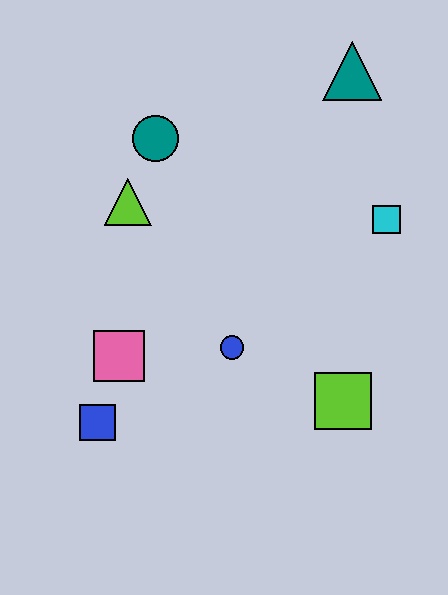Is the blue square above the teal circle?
No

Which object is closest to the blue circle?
The pink square is closest to the blue circle.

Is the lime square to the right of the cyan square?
No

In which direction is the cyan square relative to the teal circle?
The cyan square is to the right of the teal circle.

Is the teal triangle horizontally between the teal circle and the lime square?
No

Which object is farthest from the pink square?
The teal triangle is farthest from the pink square.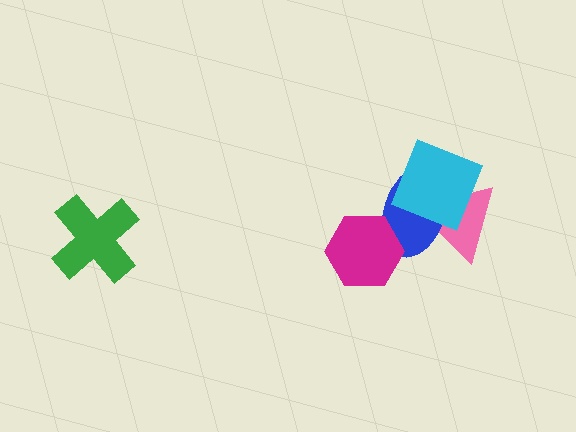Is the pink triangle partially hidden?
Yes, it is partially covered by another shape.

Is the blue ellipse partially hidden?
Yes, it is partially covered by another shape.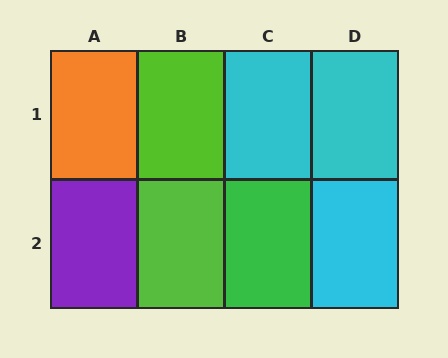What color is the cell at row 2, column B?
Lime.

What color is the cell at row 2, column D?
Cyan.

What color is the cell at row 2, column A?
Purple.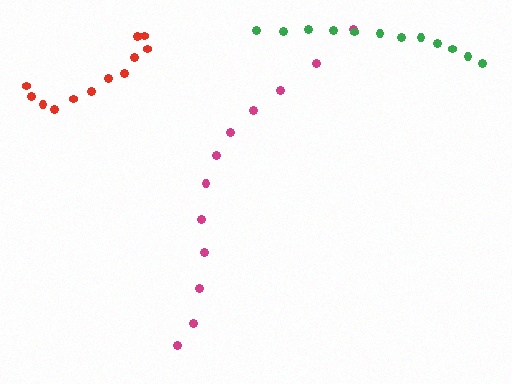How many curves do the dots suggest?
There are 3 distinct paths.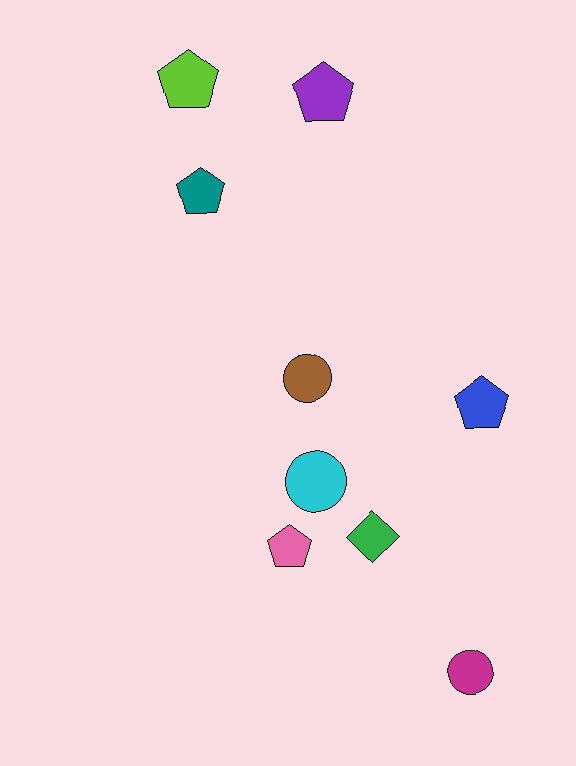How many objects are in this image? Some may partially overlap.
There are 9 objects.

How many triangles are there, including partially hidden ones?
There are no triangles.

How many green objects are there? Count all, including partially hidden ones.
There is 1 green object.